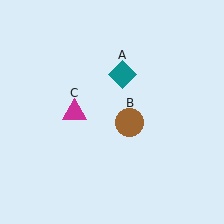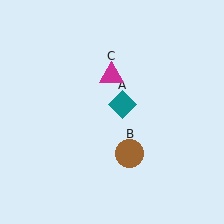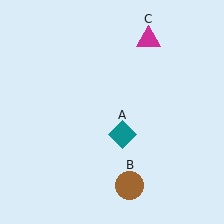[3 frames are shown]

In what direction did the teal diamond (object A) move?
The teal diamond (object A) moved down.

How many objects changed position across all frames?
3 objects changed position: teal diamond (object A), brown circle (object B), magenta triangle (object C).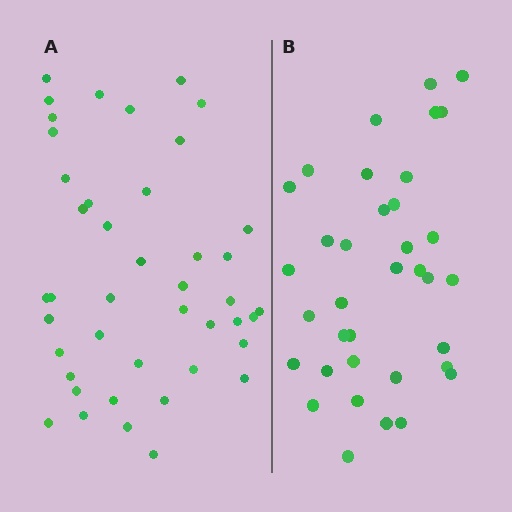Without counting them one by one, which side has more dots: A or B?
Region A (the left region) has more dots.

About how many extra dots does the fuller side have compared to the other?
Region A has roughly 8 or so more dots than region B.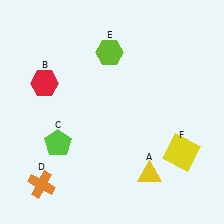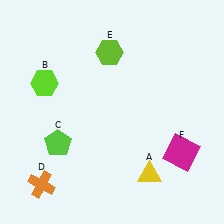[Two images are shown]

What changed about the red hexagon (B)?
In Image 1, B is red. In Image 2, it changed to lime.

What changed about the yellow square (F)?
In Image 1, F is yellow. In Image 2, it changed to magenta.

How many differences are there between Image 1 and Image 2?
There are 2 differences between the two images.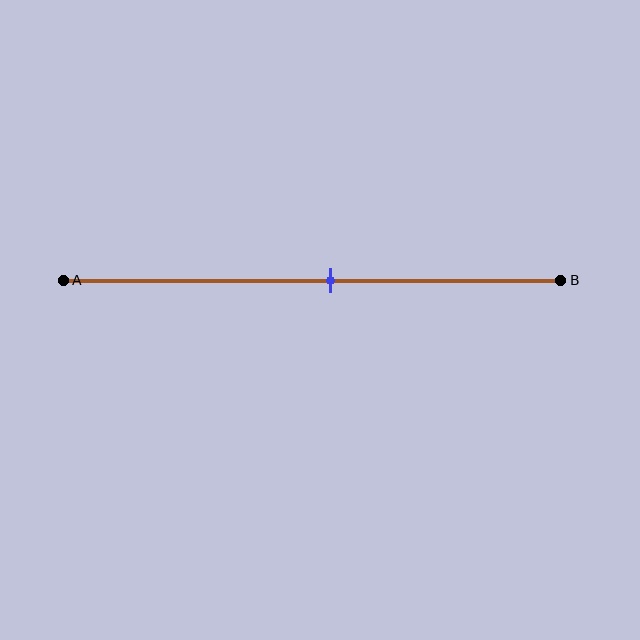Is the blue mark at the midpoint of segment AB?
No, the mark is at about 55% from A, not at the 50% midpoint.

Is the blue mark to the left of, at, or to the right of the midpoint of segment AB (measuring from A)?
The blue mark is to the right of the midpoint of segment AB.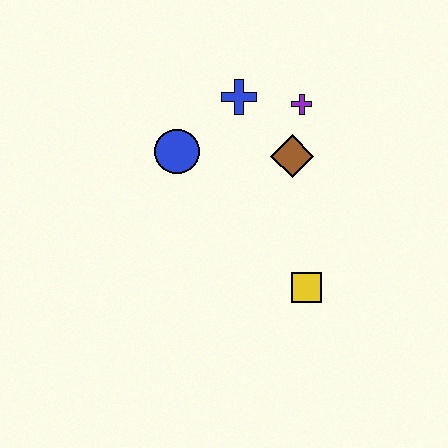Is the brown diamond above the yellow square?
Yes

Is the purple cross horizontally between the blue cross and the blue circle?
No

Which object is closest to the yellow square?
The brown diamond is closest to the yellow square.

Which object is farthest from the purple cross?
The yellow square is farthest from the purple cross.